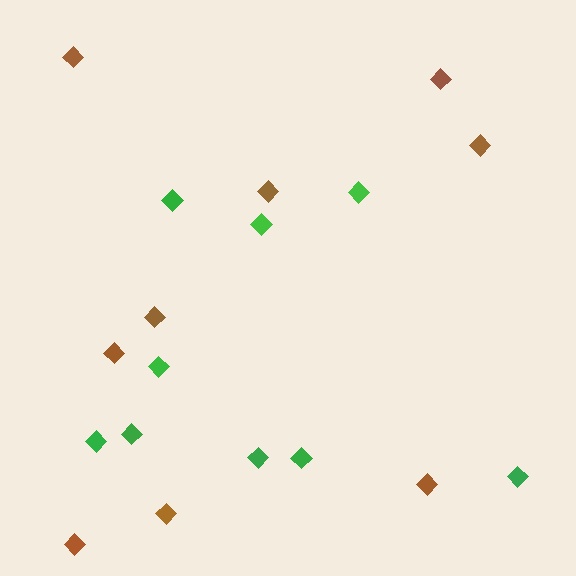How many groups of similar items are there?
There are 2 groups: one group of green diamonds (9) and one group of brown diamonds (9).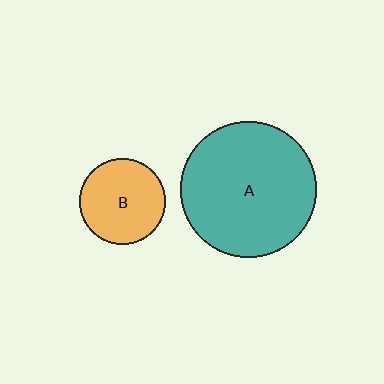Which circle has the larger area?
Circle A (teal).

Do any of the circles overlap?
No, none of the circles overlap.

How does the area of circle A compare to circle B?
Approximately 2.5 times.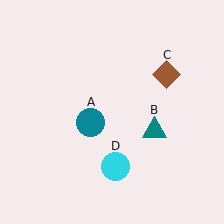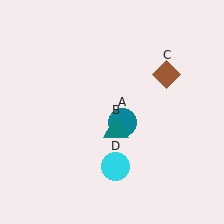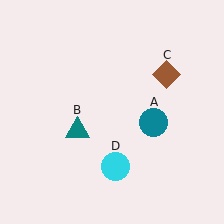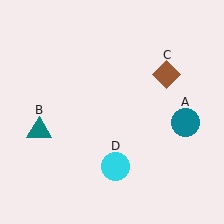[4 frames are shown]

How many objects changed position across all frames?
2 objects changed position: teal circle (object A), teal triangle (object B).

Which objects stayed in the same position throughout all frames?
Brown diamond (object C) and cyan circle (object D) remained stationary.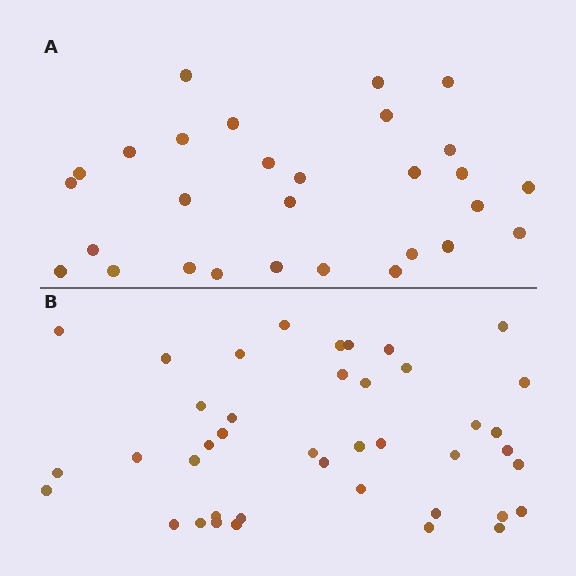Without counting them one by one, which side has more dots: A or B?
Region B (the bottom region) has more dots.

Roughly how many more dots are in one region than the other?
Region B has roughly 12 or so more dots than region A.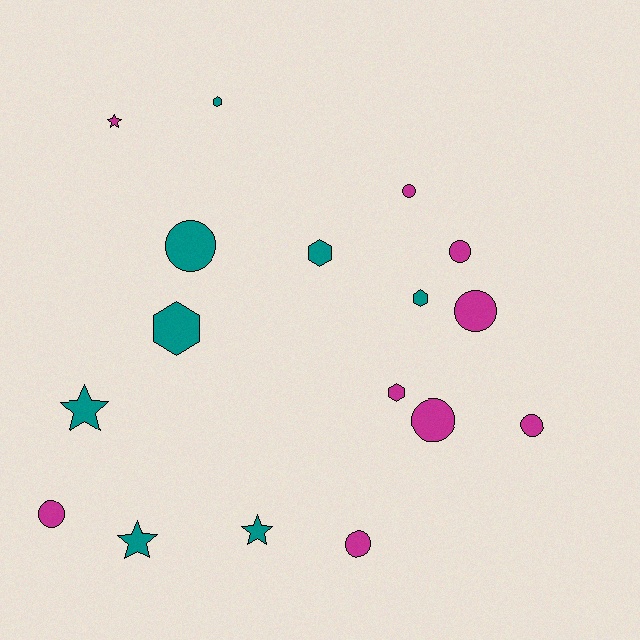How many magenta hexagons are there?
There is 1 magenta hexagon.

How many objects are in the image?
There are 17 objects.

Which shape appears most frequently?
Circle, with 8 objects.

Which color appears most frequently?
Magenta, with 9 objects.